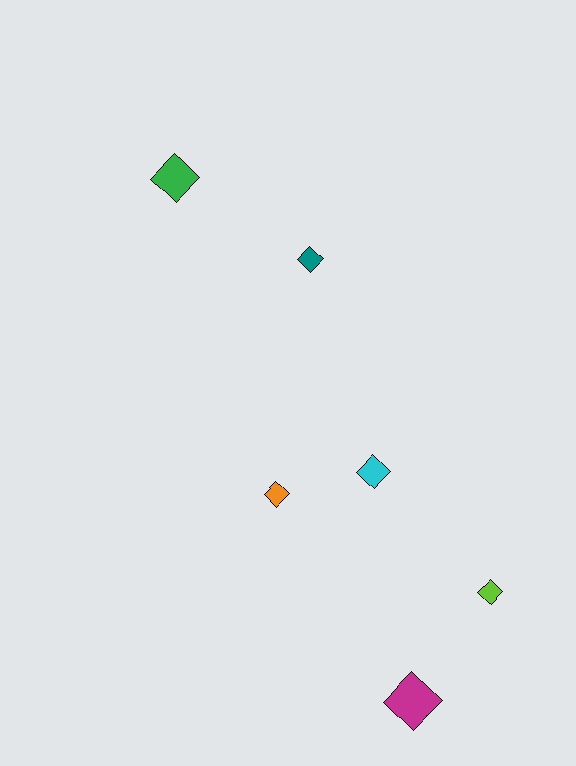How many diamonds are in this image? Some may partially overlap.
There are 6 diamonds.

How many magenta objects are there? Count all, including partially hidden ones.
There is 1 magenta object.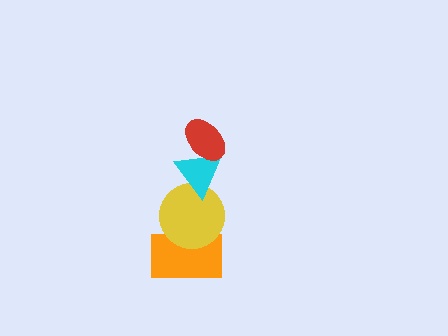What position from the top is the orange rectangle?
The orange rectangle is 4th from the top.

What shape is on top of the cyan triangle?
The red ellipse is on top of the cyan triangle.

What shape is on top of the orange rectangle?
The yellow circle is on top of the orange rectangle.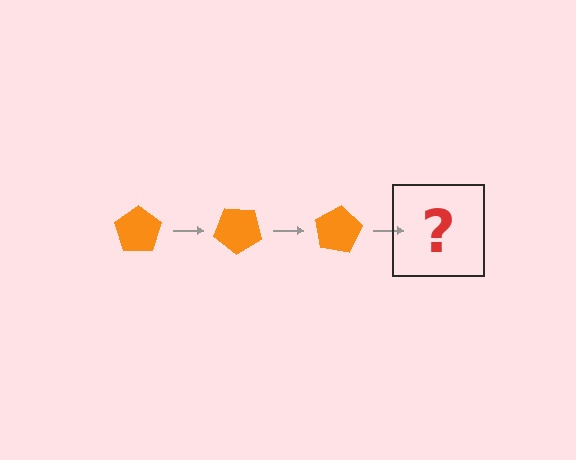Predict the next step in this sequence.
The next step is an orange pentagon rotated 120 degrees.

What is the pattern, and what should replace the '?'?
The pattern is that the pentagon rotates 40 degrees each step. The '?' should be an orange pentagon rotated 120 degrees.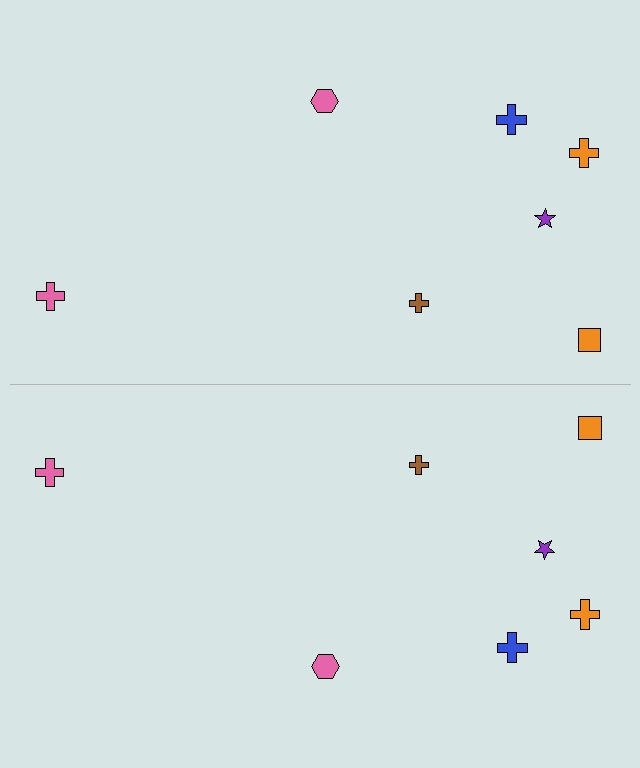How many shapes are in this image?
There are 14 shapes in this image.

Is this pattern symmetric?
Yes, this pattern has bilateral (reflection) symmetry.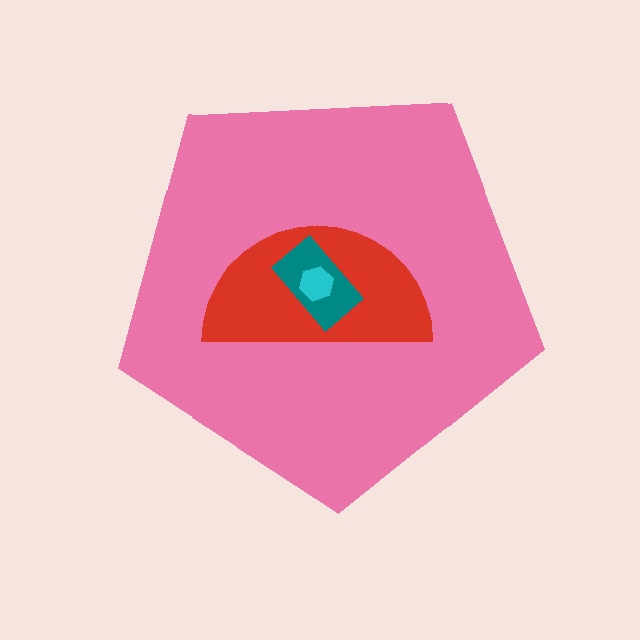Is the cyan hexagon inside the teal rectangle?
Yes.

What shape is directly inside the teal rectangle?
The cyan hexagon.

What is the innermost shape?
The cyan hexagon.